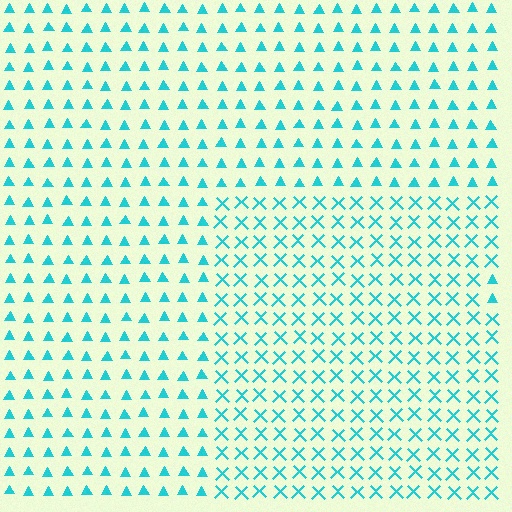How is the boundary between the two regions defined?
The boundary is defined by a change in element shape: X marks inside vs. triangles outside. All elements share the same color and spacing.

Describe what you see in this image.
The image is filled with small cyan elements arranged in a uniform grid. A rectangle-shaped region contains X marks, while the surrounding area contains triangles. The boundary is defined purely by the change in element shape.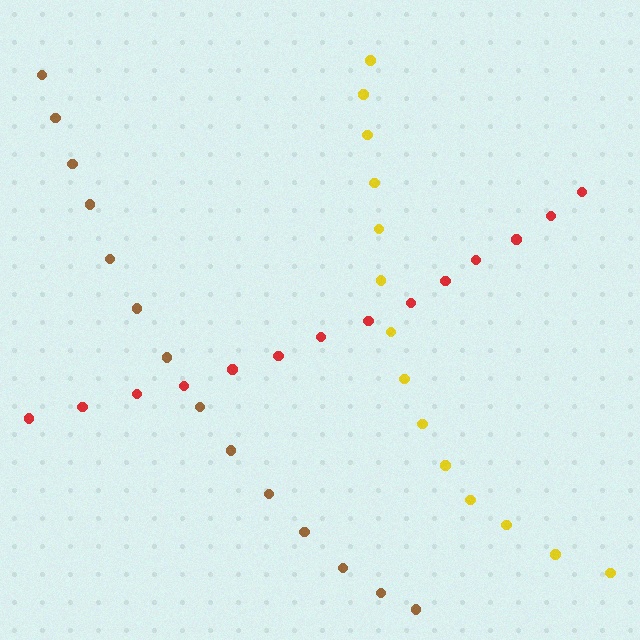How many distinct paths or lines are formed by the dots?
There are 3 distinct paths.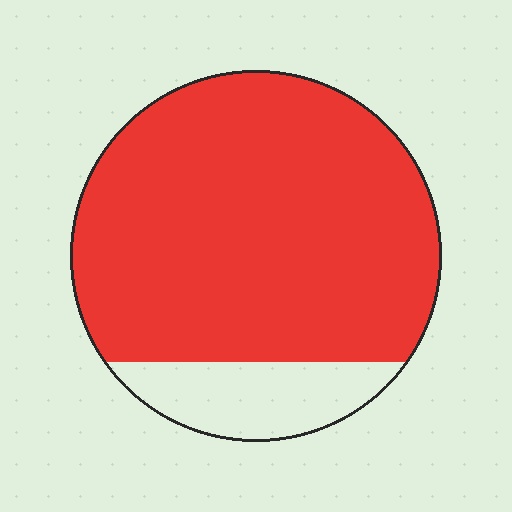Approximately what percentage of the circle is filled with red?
Approximately 85%.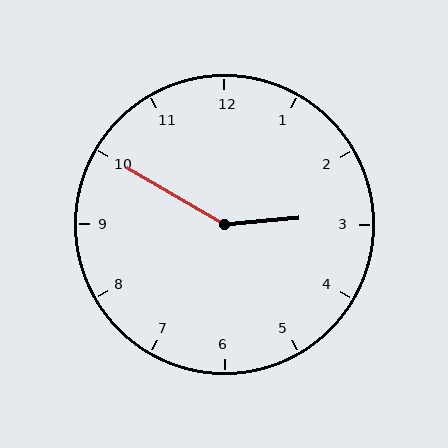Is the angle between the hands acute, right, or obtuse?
It is obtuse.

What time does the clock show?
2:50.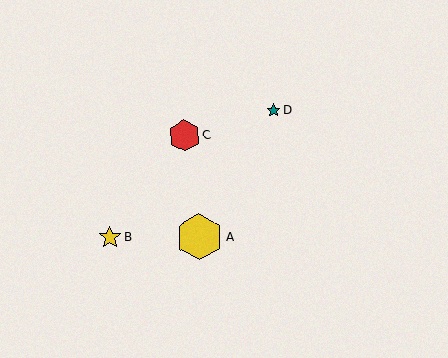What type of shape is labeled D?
Shape D is a teal star.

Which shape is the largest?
The yellow hexagon (labeled A) is the largest.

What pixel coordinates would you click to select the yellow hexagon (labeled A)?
Click at (199, 237) to select the yellow hexagon A.